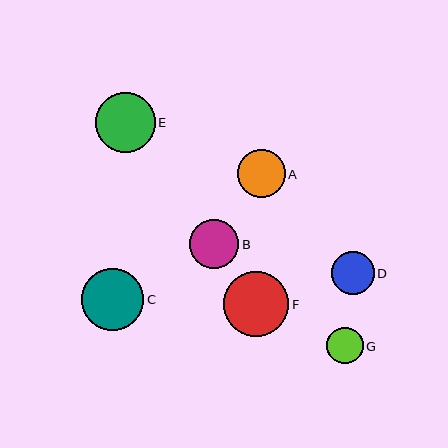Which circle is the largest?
Circle F is the largest with a size of approximately 65 pixels.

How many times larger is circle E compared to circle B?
Circle E is approximately 1.2 times the size of circle B.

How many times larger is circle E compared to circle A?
Circle E is approximately 1.3 times the size of circle A.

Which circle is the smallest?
Circle G is the smallest with a size of approximately 37 pixels.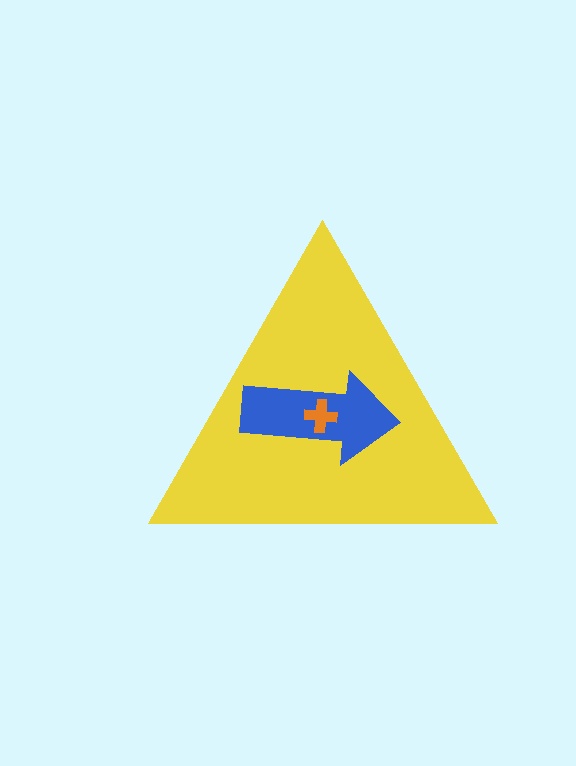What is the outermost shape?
The yellow triangle.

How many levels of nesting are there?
3.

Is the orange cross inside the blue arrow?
Yes.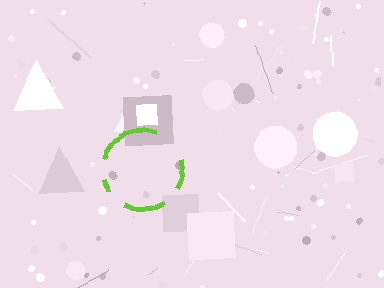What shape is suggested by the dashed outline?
The dashed outline suggests a circle.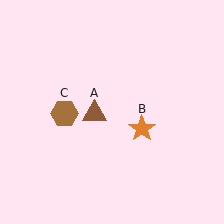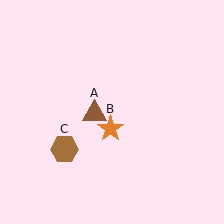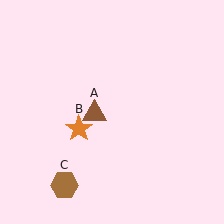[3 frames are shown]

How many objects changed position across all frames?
2 objects changed position: orange star (object B), brown hexagon (object C).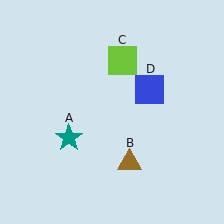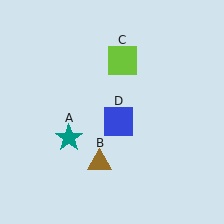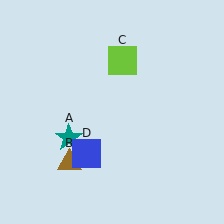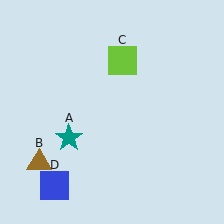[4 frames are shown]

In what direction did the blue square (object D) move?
The blue square (object D) moved down and to the left.